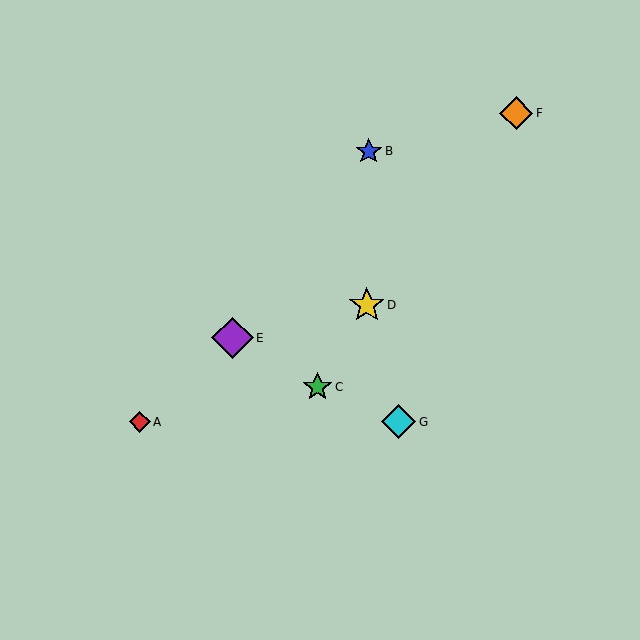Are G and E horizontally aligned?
No, G is at y≈422 and E is at y≈338.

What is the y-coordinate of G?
Object G is at y≈422.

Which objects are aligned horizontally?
Objects A, G are aligned horizontally.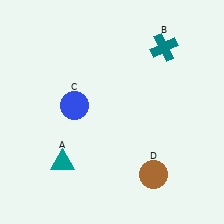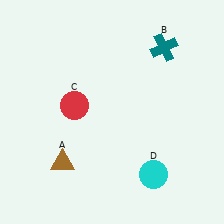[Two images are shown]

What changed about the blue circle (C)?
In Image 1, C is blue. In Image 2, it changed to red.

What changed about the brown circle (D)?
In Image 1, D is brown. In Image 2, it changed to cyan.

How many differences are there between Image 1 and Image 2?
There are 3 differences between the two images.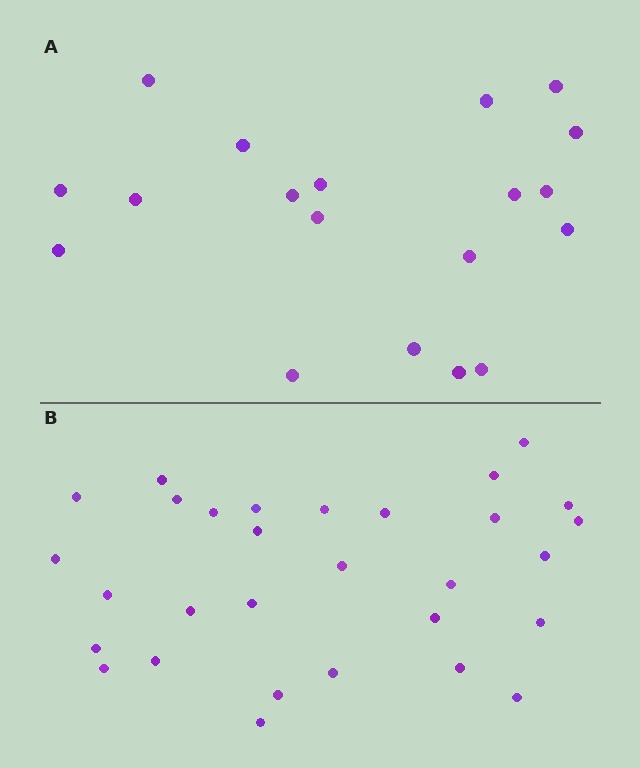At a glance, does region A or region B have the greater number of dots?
Region B (the bottom region) has more dots.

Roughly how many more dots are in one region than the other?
Region B has roughly 12 or so more dots than region A.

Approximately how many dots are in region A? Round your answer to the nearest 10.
About 20 dots. (The exact count is 19, which rounds to 20.)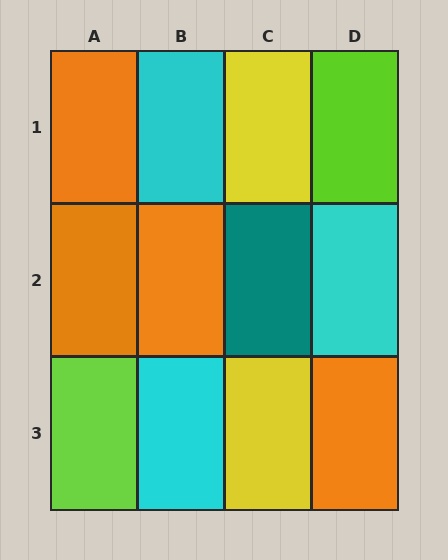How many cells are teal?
1 cell is teal.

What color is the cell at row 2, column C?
Teal.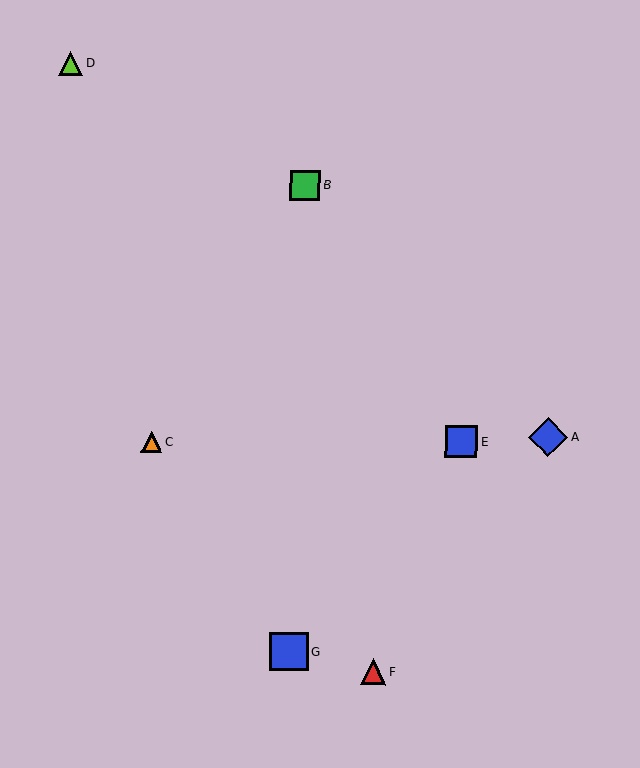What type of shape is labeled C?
Shape C is an orange triangle.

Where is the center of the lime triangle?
The center of the lime triangle is at (71, 64).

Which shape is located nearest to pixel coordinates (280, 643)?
The blue square (labeled G) at (289, 651) is nearest to that location.